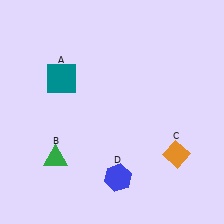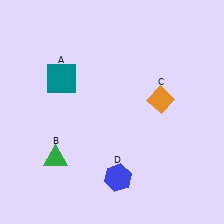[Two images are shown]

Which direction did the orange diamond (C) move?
The orange diamond (C) moved up.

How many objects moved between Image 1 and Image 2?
1 object moved between the two images.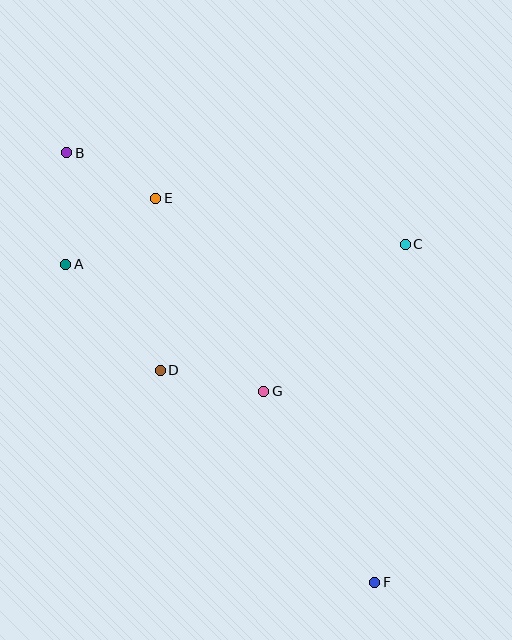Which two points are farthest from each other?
Points B and F are farthest from each other.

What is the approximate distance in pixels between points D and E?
The distance between D and E is approximately 172 pixels.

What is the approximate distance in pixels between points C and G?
The distance between C and G is approximately 204 pixels.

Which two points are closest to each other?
Points B and E are closest to each other.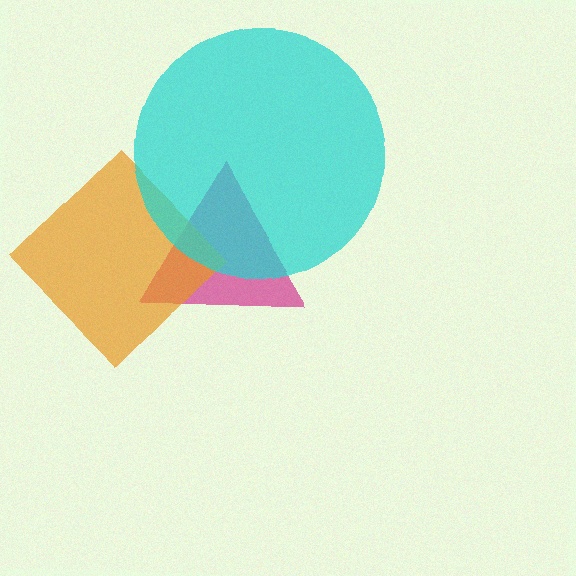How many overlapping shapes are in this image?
There are 3 overlapping shapes in the image.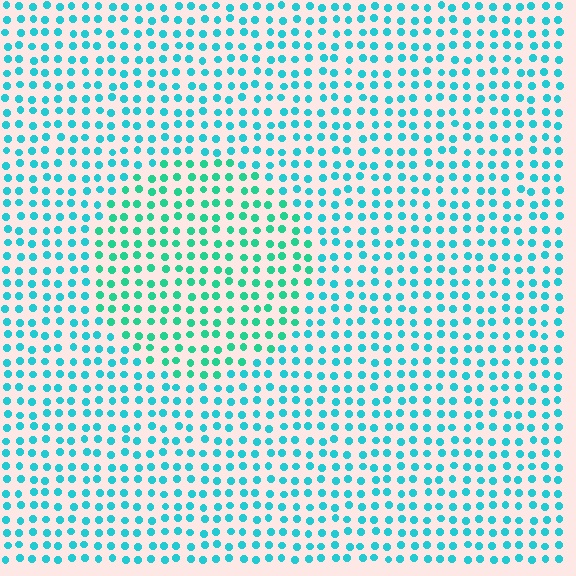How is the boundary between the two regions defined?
The boundary is defined purely by a slight shift in hue (about 25 degrees). Spacing, size, and orientation are identical on both sides.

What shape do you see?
I see a circle.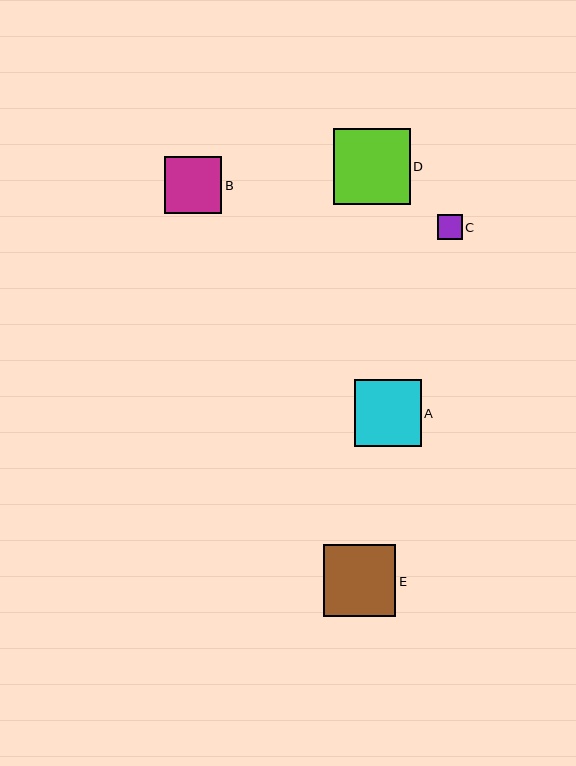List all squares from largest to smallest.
From largest to smallest: D, E, A, B, C.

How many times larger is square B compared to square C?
Square B is approximately 2.3 times the size of square C.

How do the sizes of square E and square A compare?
Square E and square A are approximately the same size.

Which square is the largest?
Square D is the largest with a size of approximately 76 pixels.